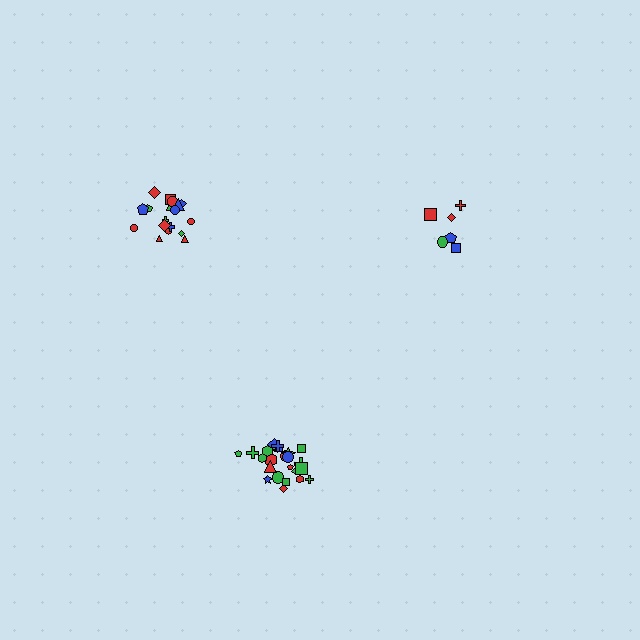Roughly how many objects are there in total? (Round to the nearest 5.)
Roughly 50 objects in total.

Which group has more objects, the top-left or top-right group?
The top-left group.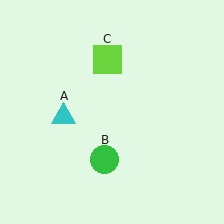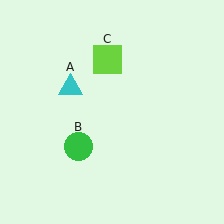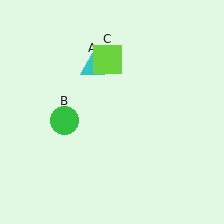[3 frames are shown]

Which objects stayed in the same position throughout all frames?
Lime square (object C) remained stationary.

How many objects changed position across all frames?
2 objects changed position: cyan triangle (object A), green circle (object B).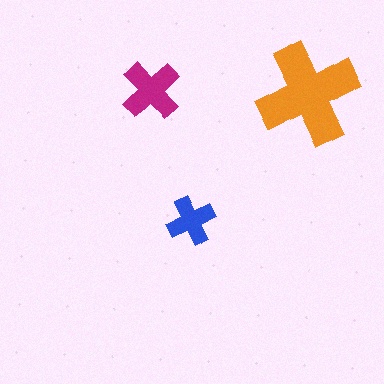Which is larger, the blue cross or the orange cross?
The orange one.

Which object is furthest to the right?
The orange cross is rightmost.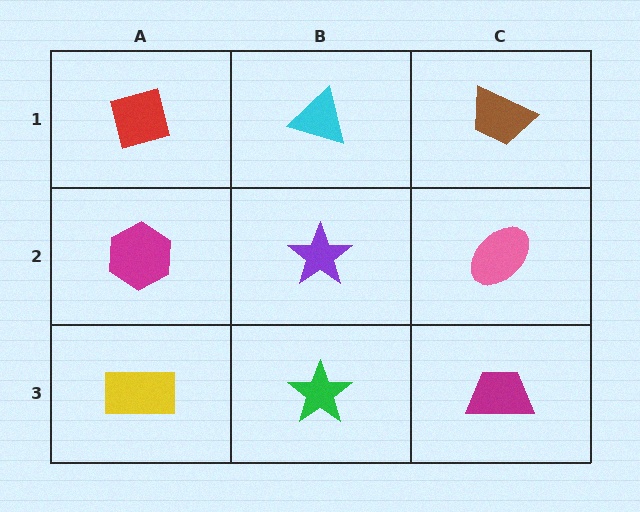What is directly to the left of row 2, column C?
A purple star.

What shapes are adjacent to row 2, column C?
A brown trapezoid (row 1, column C), a magenta trapezoid (row 3, column C), a purple star (row 2, column B).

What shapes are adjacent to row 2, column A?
A red square (row 1, column A), a yellow rectangle (row 3, column A), a purple star (row 2, column B).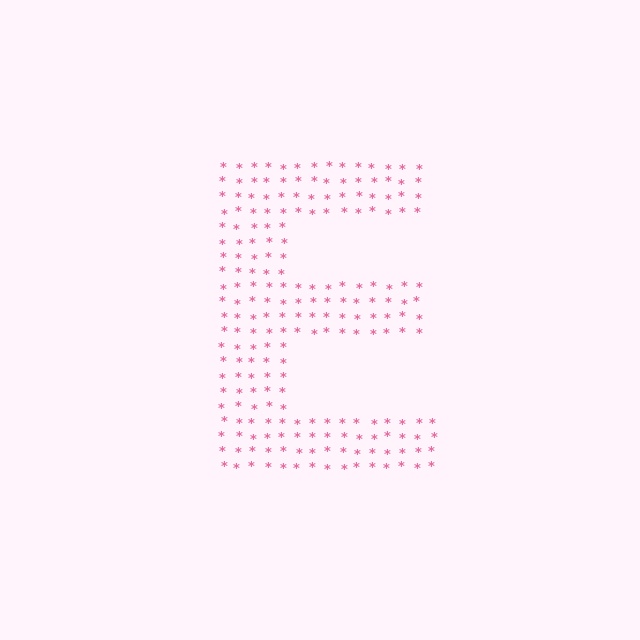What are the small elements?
The small elements are asterisks.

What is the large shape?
The large shape is the letter E.